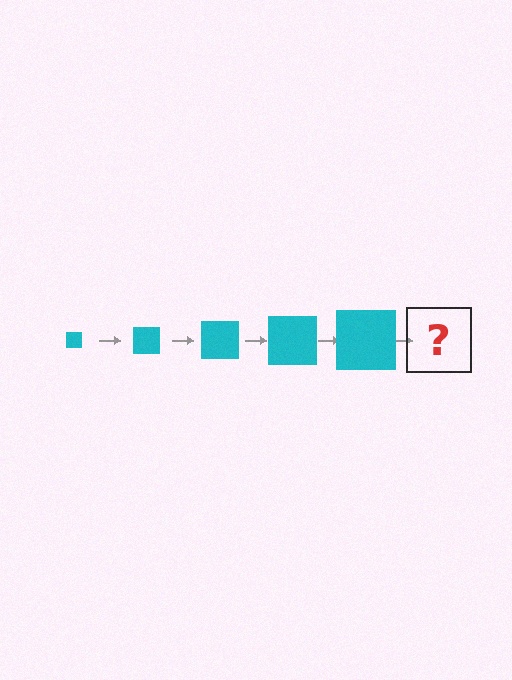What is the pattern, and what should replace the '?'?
The pattern is that the square gets progressively larger each step. The '?' should be a cyan square, larger than the previous one.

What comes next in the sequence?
The next element should be a cyan square, larger than the previous one.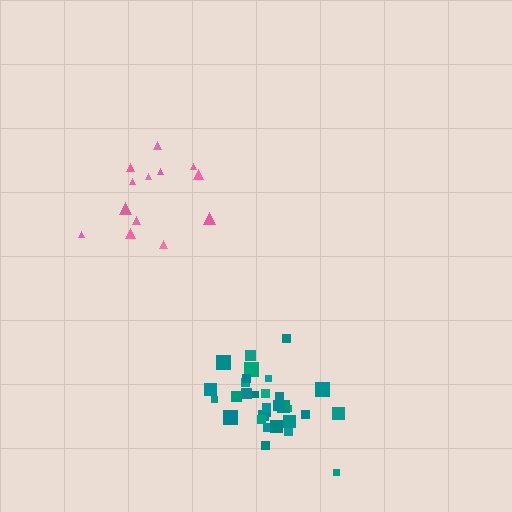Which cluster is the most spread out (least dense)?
Pink.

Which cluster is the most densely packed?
Teal.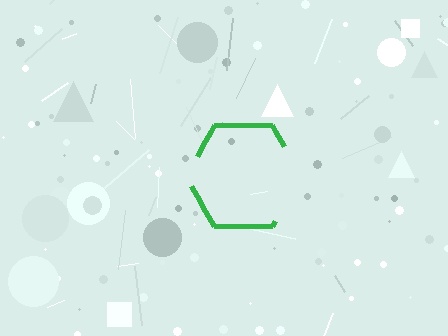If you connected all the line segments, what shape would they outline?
They would outline a hexagon.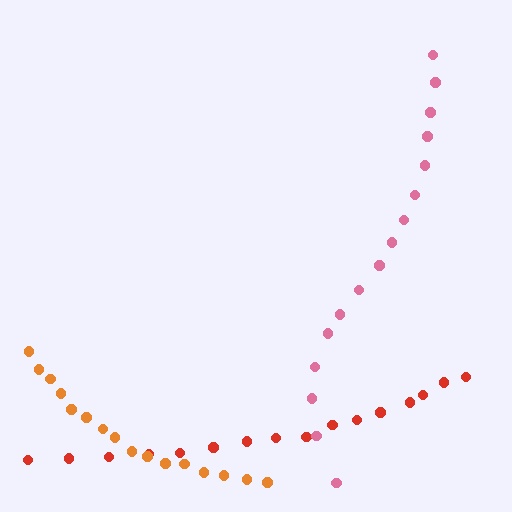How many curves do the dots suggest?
There are 3 distinct paths.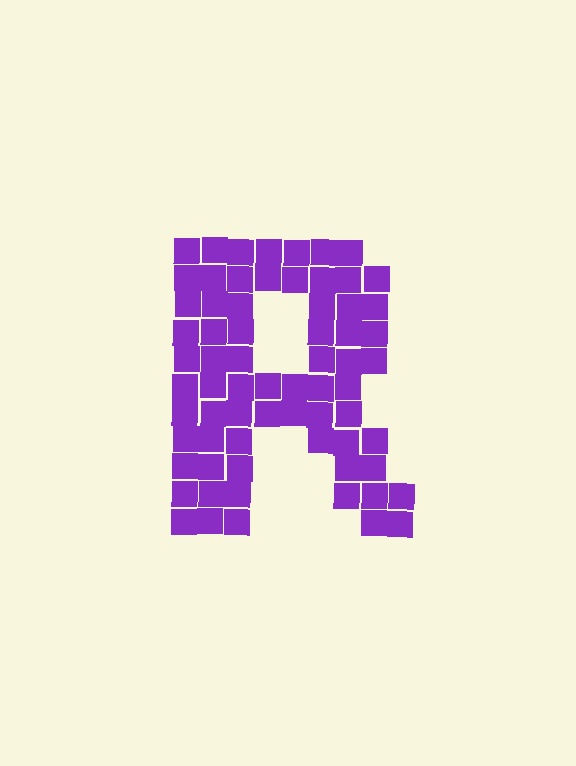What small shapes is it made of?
It is made of small squares.